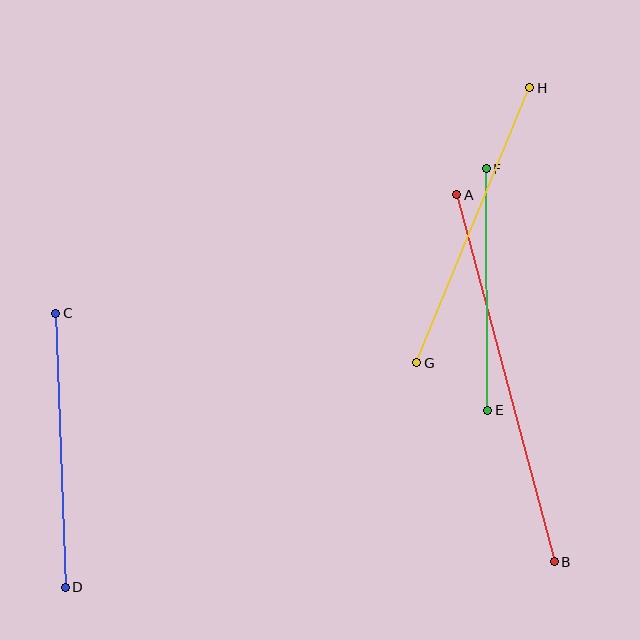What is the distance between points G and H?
The distance is approximately 297 pixels.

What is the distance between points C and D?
The distance is approximately 274 pixels.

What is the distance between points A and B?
The distance is approximately 380 pixels.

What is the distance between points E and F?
The distance is approximately 241 pixels.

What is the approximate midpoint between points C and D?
The midpoint is at approximately (61, 450) pixels.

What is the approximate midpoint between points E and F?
The midpoint is at approximately (487, 290) pixels.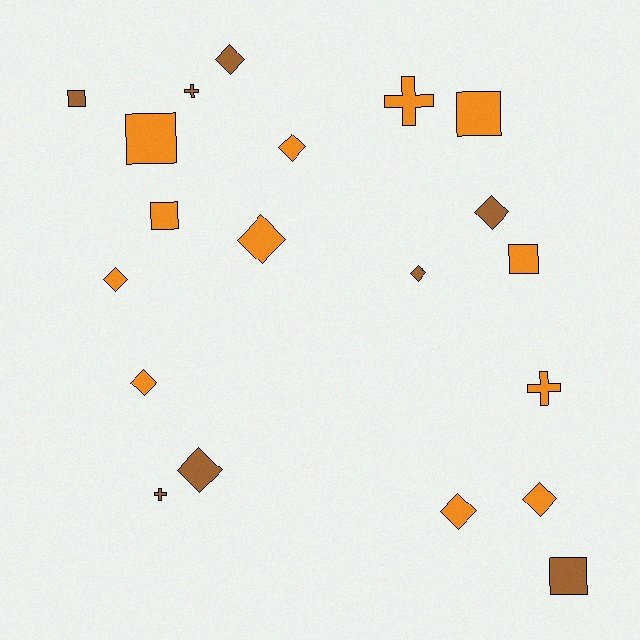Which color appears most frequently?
Orange, with 12 objects.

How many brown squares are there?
There are 2 brown squares.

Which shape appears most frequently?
Diamond, with 10 objects.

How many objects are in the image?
There are 20 objects.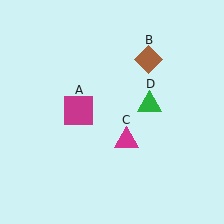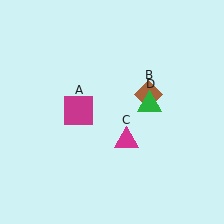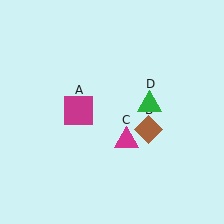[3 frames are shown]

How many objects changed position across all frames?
1 object changed position: brown diamond (object B).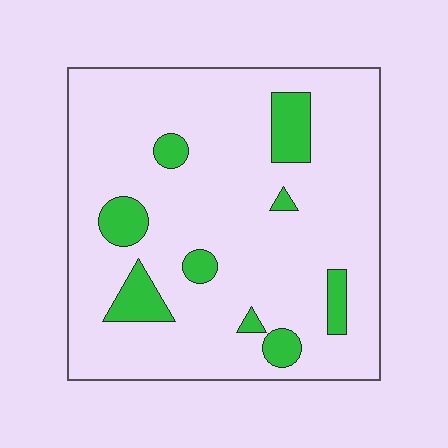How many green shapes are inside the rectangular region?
9.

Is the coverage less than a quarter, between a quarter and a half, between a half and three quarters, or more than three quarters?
Less than a quarter.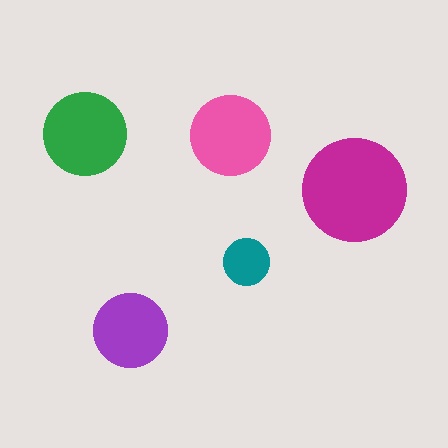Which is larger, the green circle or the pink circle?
The green one.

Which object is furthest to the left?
The green circle is leftmost.